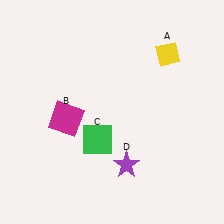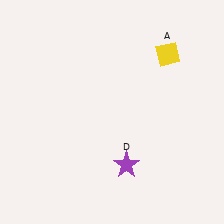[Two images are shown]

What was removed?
The green square (C), the magenta square (B) were removed in Image 2.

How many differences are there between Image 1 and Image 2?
There are 2 differences between the two images.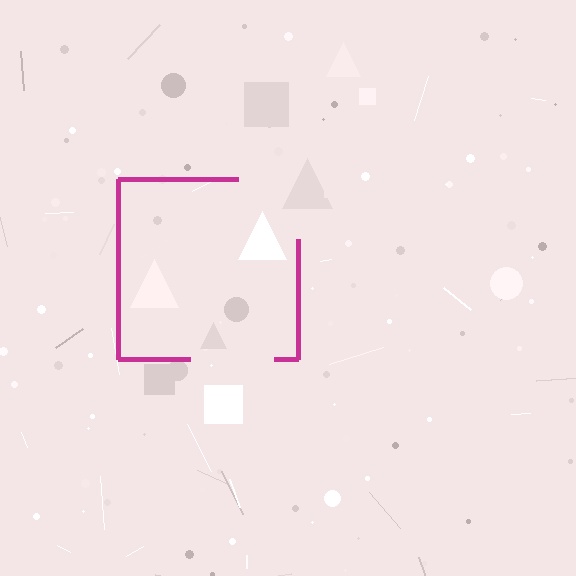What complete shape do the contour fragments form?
The contour fragments form a square.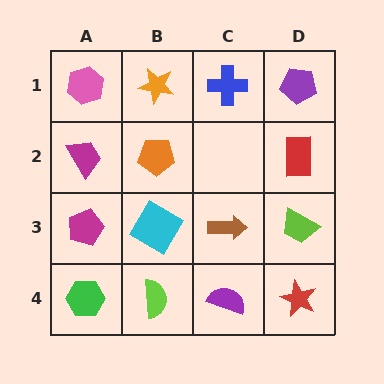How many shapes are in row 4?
4 shapes.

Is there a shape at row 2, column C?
No, that cell is empty.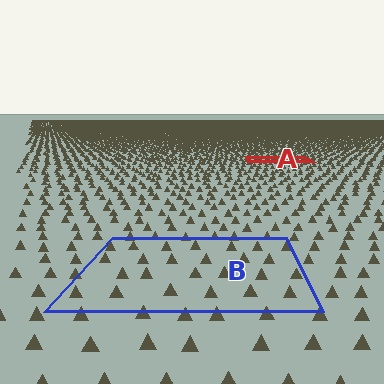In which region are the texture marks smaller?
The texture marks are smaller in region A, because it is farther away.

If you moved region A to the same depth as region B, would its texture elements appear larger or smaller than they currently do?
They would appear larger. At a closer depth, the same texture elements are projected at a bigger on-screen size.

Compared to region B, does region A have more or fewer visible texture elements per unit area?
Region A has more texture elements per unit area — they are packed more densely because it is farther away.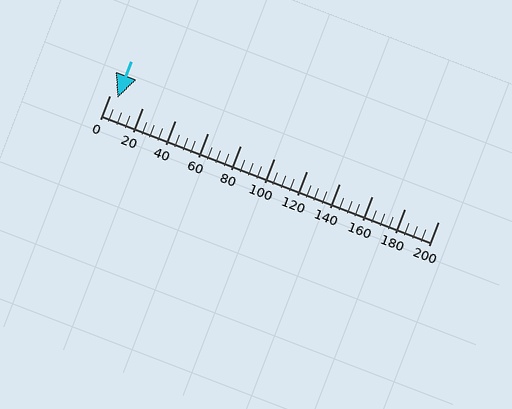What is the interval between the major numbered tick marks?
The major tick marks are spaced 20 units apart.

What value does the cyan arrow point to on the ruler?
The cyan arrow points to approximately 5.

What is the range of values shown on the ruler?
The ruler shows values from 0 to 200.